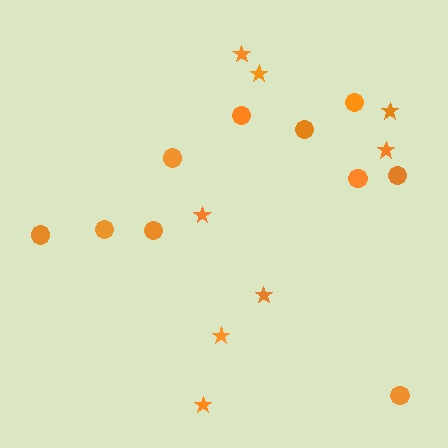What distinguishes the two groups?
There are 2 groups: one group of circles (10) and one group of stars (8).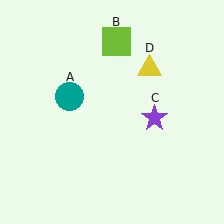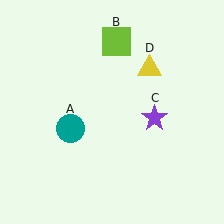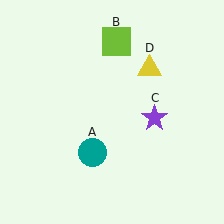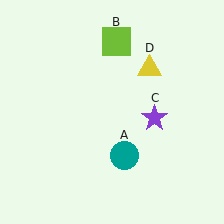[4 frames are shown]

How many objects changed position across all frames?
1 object changed position: teal circle (object A).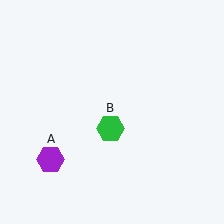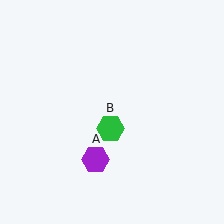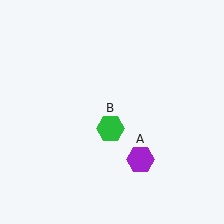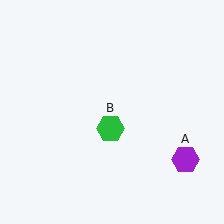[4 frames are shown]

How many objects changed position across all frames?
1 object changed position: purple hexagon (object A).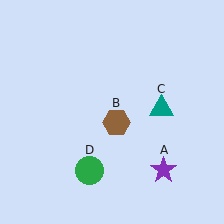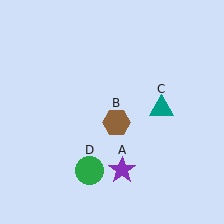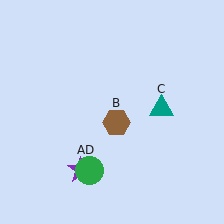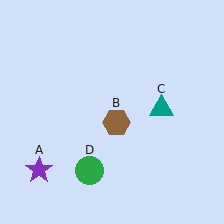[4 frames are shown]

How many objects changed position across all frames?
1 object changed position: purple star (object A).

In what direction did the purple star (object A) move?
The purple star (object A) moved left.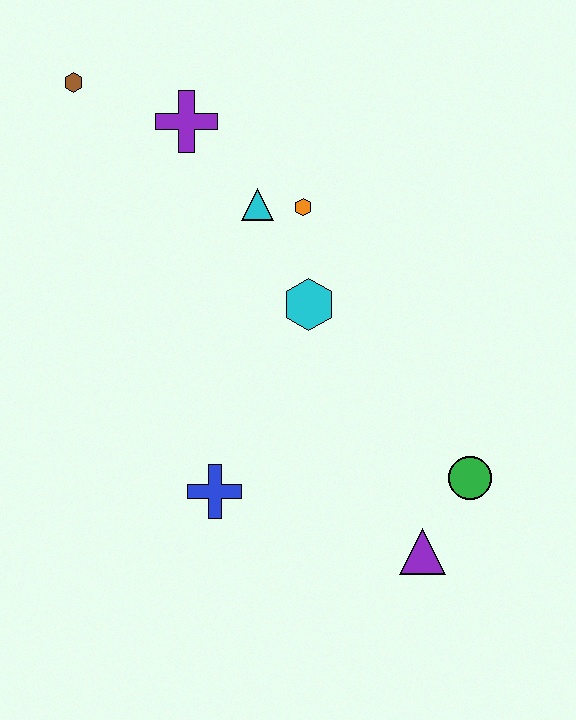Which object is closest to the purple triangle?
The green circle is closest to the purple triangle.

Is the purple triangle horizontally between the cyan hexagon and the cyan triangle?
No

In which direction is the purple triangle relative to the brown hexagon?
The purple triangle is below the brown hexagon.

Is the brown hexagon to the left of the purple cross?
Yes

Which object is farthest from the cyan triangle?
The purple triangle is farthest from the cyan triangle.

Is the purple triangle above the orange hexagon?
No